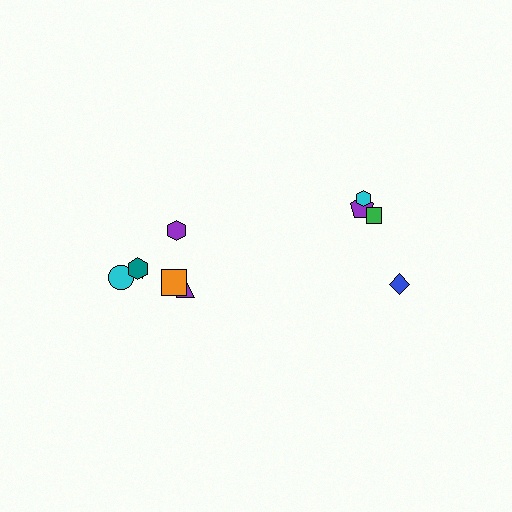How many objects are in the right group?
There are 4 objects.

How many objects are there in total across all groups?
There are 10 objects.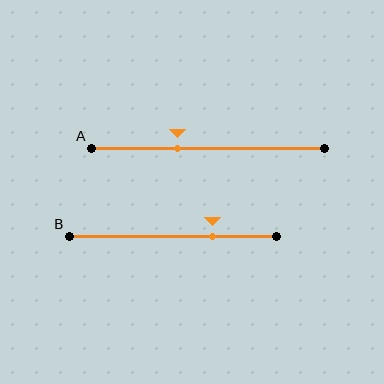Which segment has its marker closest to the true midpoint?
Segment A has its marker closest to the true midpoint.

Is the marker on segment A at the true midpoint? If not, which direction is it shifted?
No, the marker on segment A is shifted to the left by about 13% of the segment length.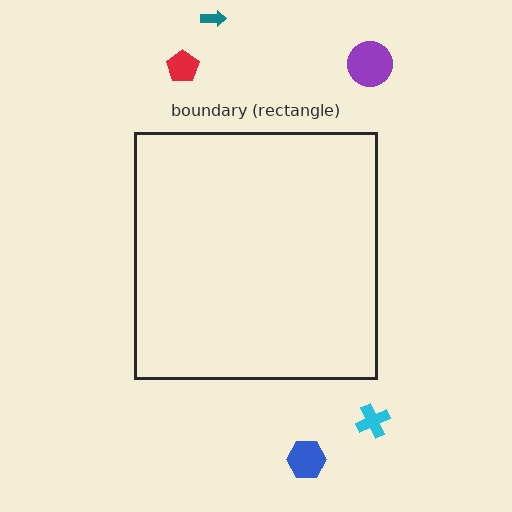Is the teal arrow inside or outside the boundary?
Outside.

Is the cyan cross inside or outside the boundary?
Outside.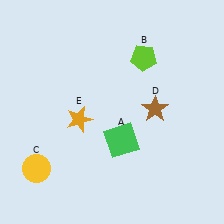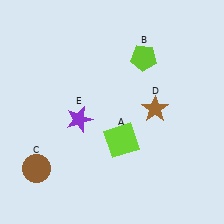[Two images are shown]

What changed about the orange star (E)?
In Image 1, E is orange. In Image 2, it changed to purple.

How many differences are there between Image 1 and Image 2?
There are 3 differences between the two images.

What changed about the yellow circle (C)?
In Image 1, C is yellow. In Image 2, it changed to brown.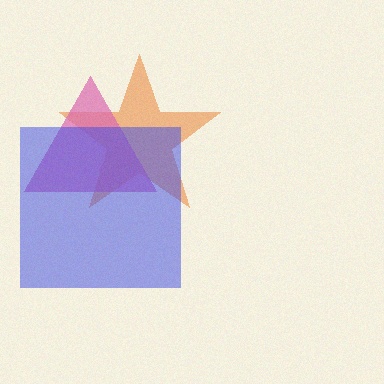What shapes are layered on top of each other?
The layered shapes are: an orange star, a pink triangle, a blue square.